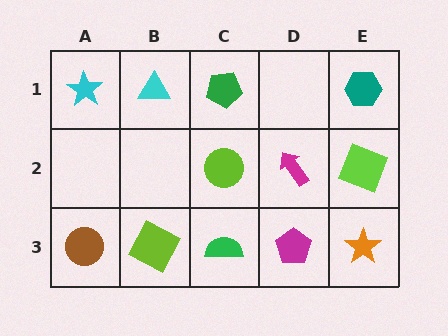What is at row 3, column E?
An orange star.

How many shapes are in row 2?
3 shapes.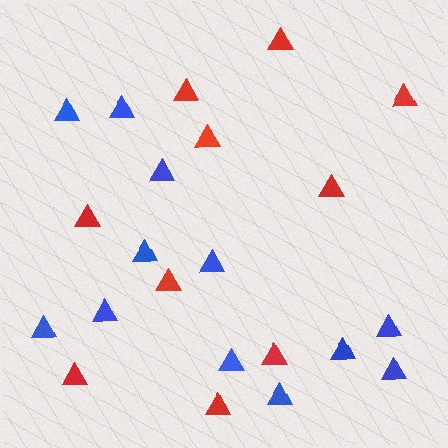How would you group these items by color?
There are 2 groups: one group of red triangles (10) and one group of blue triangles (12).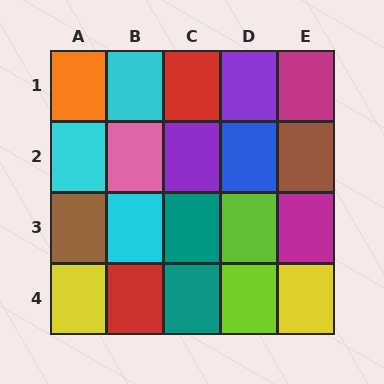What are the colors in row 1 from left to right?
Orange, cyan, red, purple, magenta.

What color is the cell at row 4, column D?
Lime.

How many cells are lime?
2 cells are lime.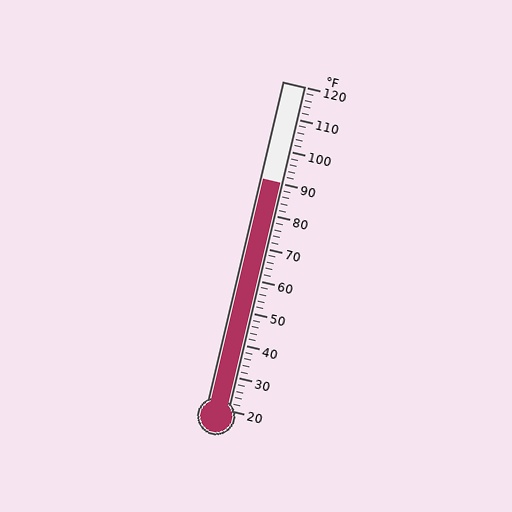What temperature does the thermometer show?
The thermometer shows approximately 90°F.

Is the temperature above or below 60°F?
The temperature is above 60°F.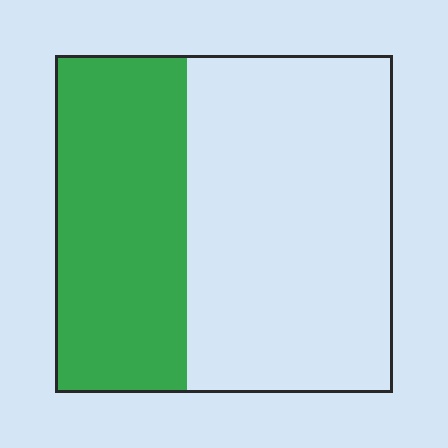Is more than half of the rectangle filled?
No.